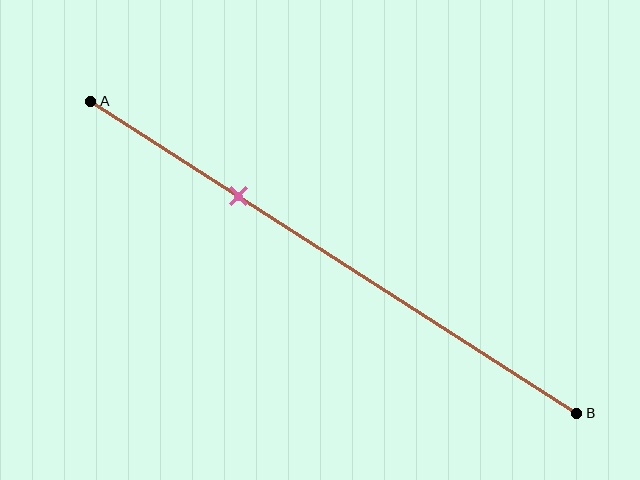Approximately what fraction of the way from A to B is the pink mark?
The pink mark is approximately 30% of the way from A to B.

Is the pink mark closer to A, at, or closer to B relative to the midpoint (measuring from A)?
The pink mark is closer to point A than the midpoint of segment AB.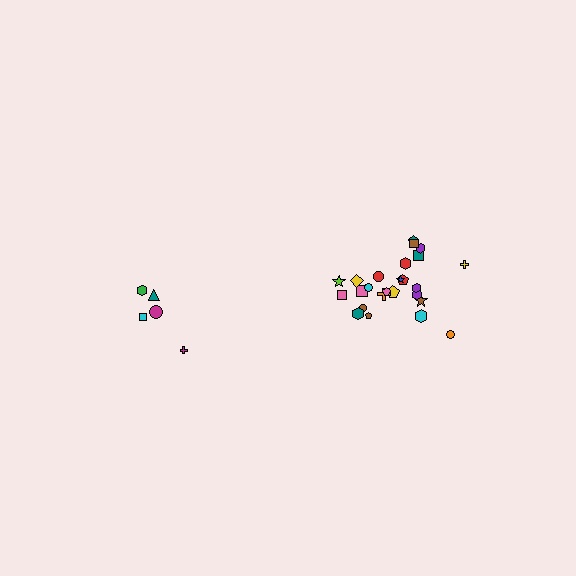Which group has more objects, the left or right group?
The right group.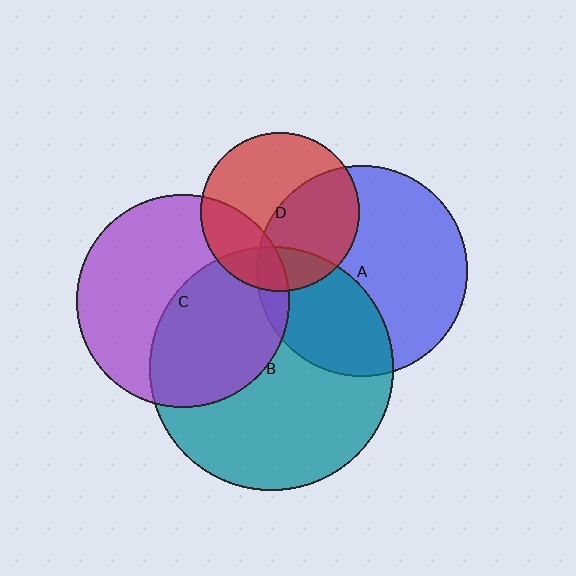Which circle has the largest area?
Circle B (teal).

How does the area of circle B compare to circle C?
Approximately 1.3 times.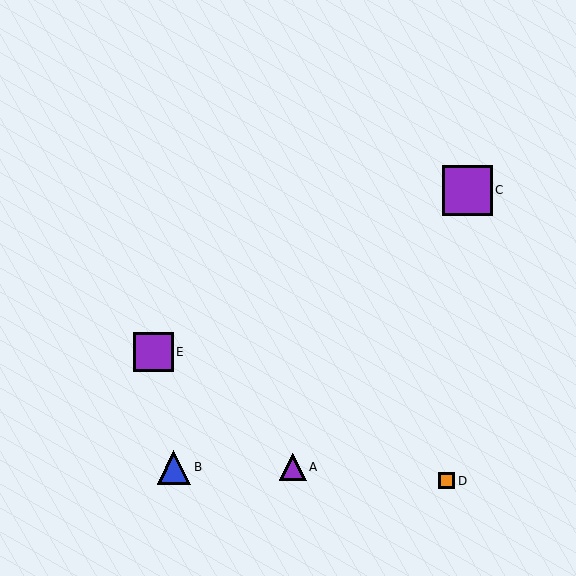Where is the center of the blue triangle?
The center of the blue triangle is at (174, 467).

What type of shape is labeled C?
Shape C is a purple square.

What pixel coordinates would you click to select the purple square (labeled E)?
Click at (153, 352) to select the purple square E.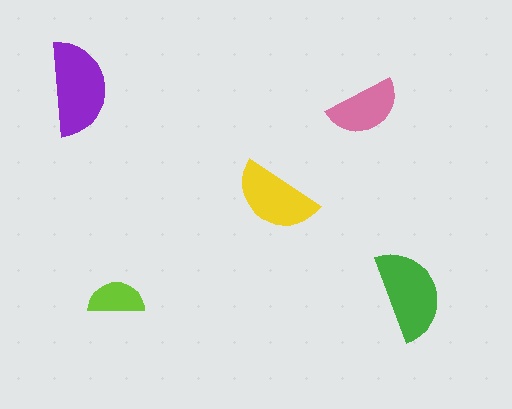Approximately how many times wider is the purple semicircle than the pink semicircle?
About 1.5 times wider.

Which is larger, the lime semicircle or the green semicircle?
The green one.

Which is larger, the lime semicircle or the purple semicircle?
The purple one.